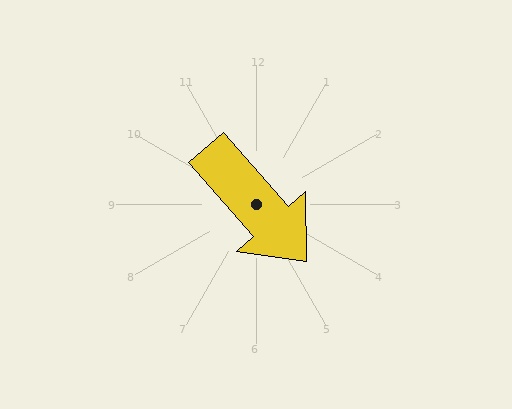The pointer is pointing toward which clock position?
Roughly 5 o'clock.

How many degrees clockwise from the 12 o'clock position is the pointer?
Approximately 139 degrees.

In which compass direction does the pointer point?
Southeast.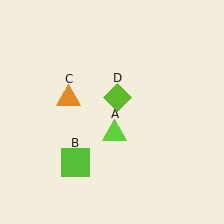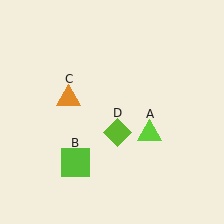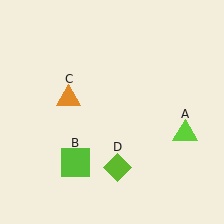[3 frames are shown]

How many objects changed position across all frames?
2 objects changed position: lime triangle (object A), lime diamond (object D).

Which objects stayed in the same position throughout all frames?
Lime square (object B) and orange triangle (object C) remained stationary.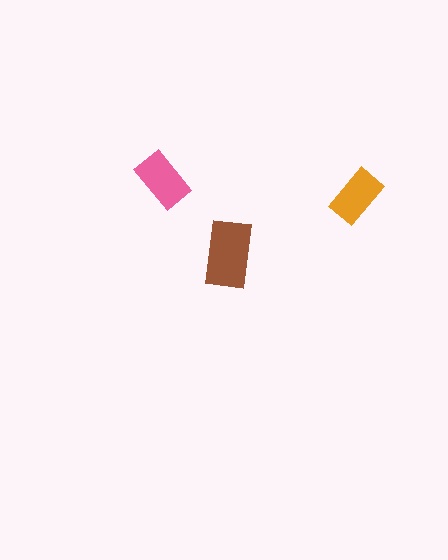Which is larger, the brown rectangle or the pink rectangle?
The brown one.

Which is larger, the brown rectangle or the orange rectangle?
The brown one.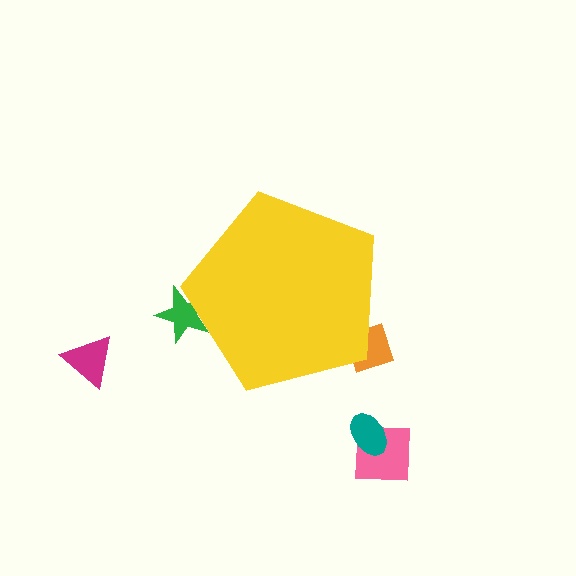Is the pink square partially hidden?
No, the pink square is fully visible.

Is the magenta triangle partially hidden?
No, the magenta triangle is fully visible.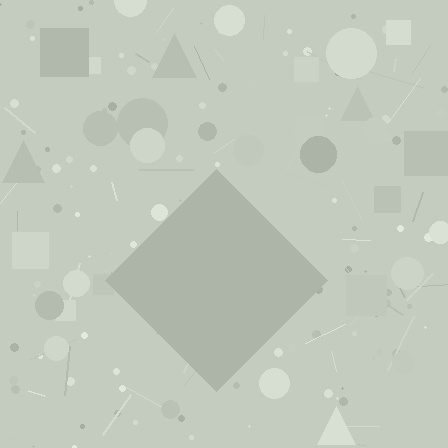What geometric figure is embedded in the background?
A diamond is embedded in the background.